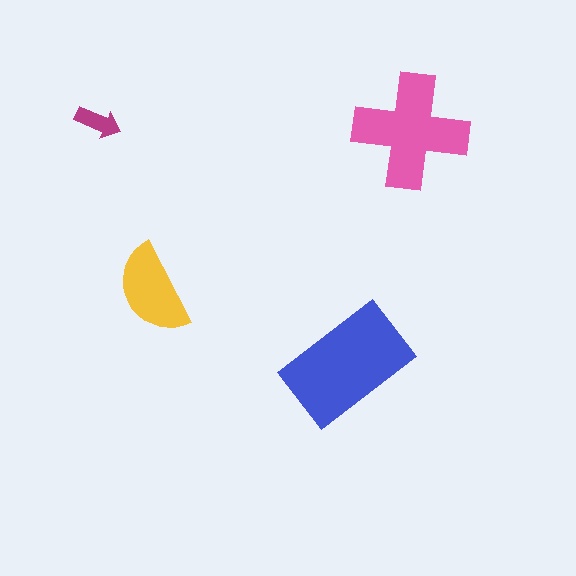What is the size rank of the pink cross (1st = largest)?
2nd.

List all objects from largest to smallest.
The blue rectangle, the pink cross, the yellow semicircle, the magenta arrow.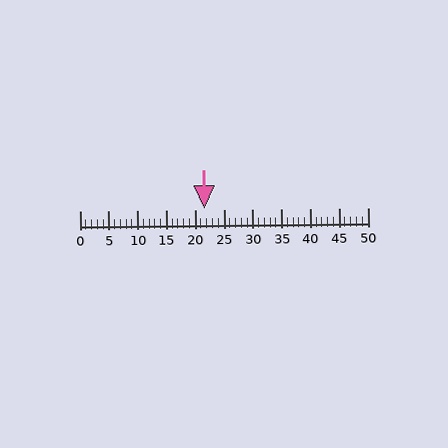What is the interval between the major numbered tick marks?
The major tick marks are spaced 5 units apart.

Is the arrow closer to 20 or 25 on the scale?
The arrow is closer to 20.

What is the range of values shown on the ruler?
The ruler shows values from 0 to 50.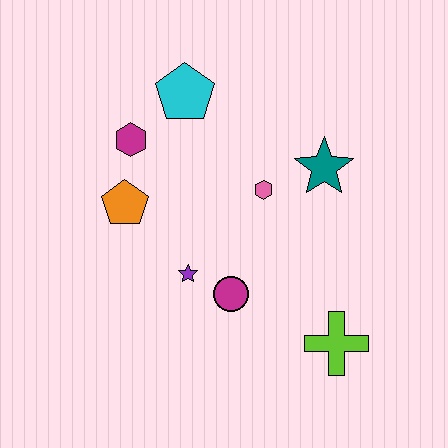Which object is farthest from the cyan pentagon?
The lime cross is farthest from the cyan pentagon.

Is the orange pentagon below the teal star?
Yes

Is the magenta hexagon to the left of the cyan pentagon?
Yes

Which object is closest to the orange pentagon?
The magenta hexagon is closest to the orange pentagon.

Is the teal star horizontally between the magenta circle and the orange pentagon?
No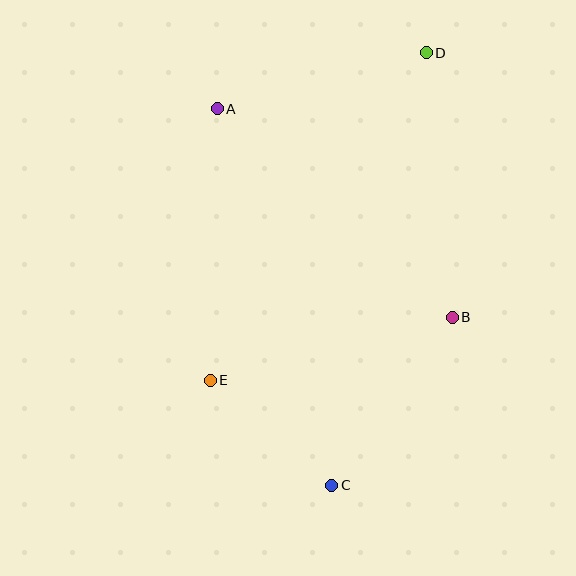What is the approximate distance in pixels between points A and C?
The distance between A and C is approximately 394 pixels.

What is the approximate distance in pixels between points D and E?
The distance between D and E is approximately 392 pixels.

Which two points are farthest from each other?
Points C and D are farthest from each other.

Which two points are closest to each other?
Points C and E are closest to each other.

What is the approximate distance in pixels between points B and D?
The distance between B and D is approximately 265 pixels.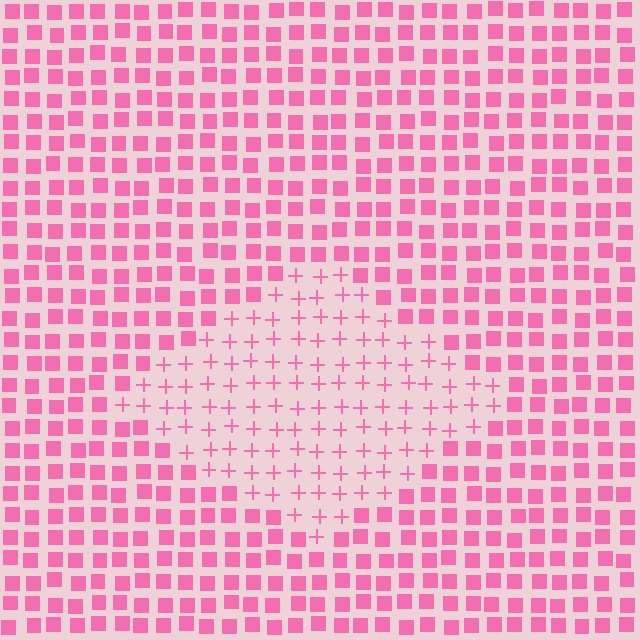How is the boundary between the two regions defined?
The boundary is defined by a change in element shape: plus signs inside vs. squares outside. All elements share the same color and spacing.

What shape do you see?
I see a diamond.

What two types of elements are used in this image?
The image uses plus signs inside the diamond region and squares outside it.